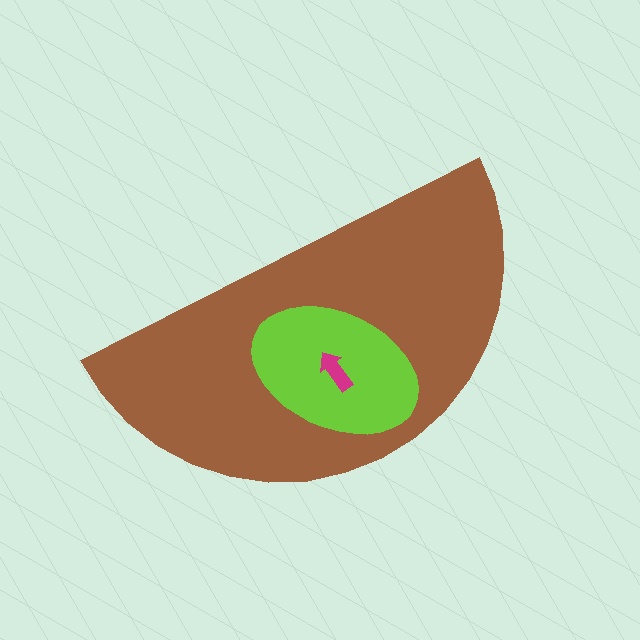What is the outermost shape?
The brown semicircle.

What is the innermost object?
The magenta arrow.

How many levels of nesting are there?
3.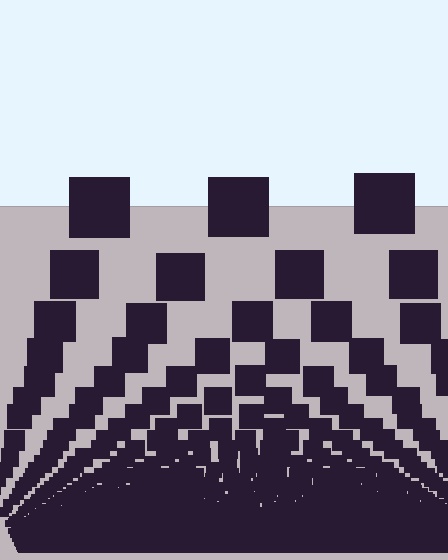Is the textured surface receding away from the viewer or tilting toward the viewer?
The surface appears to tilt toward the viewer. Texture elements get larger and sparser toward the top.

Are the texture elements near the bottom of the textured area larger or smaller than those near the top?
Smaller. The gradient is inverted — elements near the bottom are smaller and denser.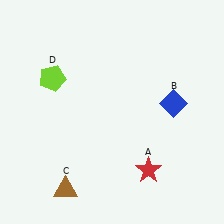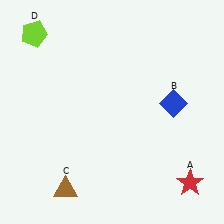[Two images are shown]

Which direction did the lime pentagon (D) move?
The lime pentagon (D) moved up.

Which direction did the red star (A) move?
The red star (A) moved right.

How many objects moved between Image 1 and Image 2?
2 objects moved between the two images.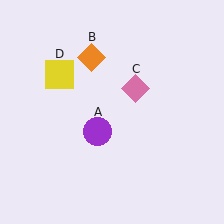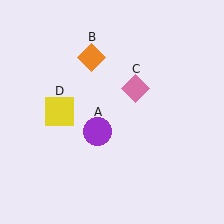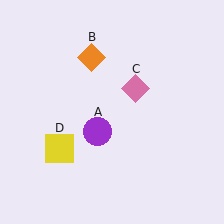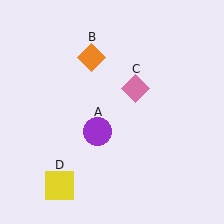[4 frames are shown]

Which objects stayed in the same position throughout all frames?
Purple circle (object A) and orange diamond (object B) and pink diamond (object C) remained stationary.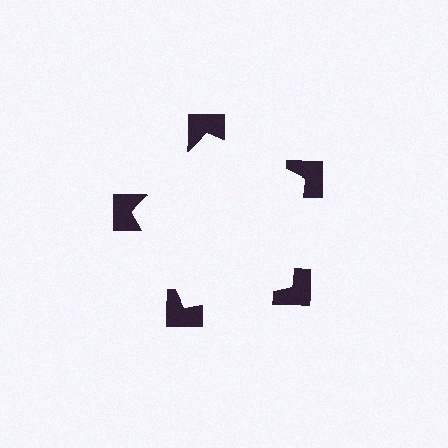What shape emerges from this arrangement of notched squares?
An illusory pentagon — its edges are inferred from the aligned wedge cuts in the notched squares, not physically drawn.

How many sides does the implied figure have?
5 sides.